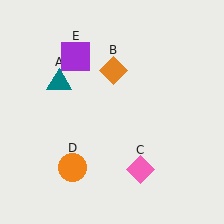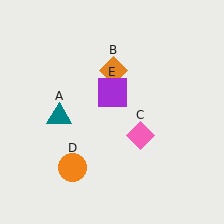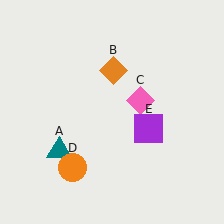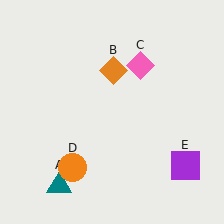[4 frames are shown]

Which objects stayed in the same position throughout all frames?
Orange diamond (object B) and orange circle (object D) remained stationary.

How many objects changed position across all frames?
3 objects changed position: teal triangle (object A), pink diamond (object C), purple square (object E).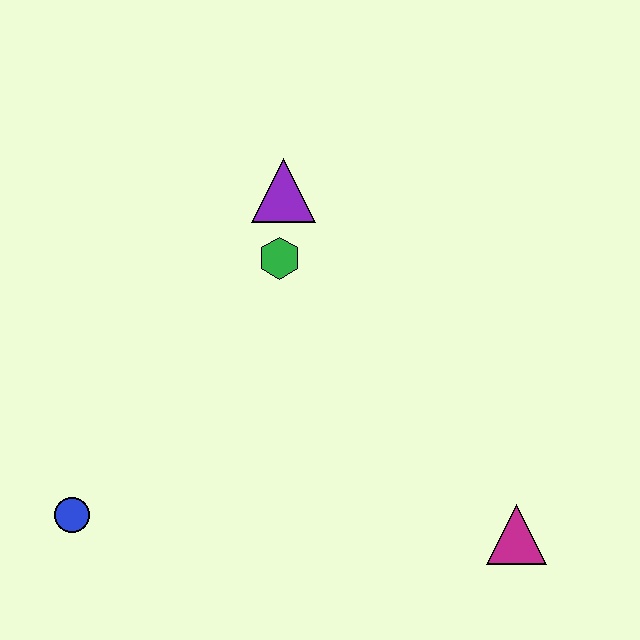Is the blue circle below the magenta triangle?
No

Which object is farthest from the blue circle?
The magenta triangle is farthest from the blue circle.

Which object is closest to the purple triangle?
The green hexagon is closest to the purple triangle.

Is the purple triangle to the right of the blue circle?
Yes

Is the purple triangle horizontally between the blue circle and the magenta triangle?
Yes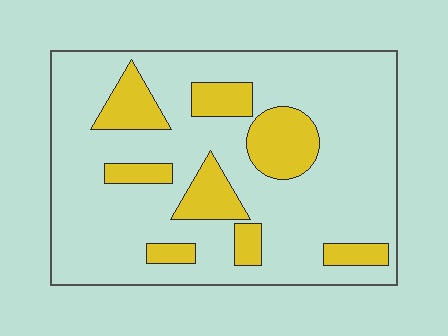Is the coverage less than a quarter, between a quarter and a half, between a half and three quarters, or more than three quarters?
Less than a quarter.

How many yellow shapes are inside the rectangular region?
8.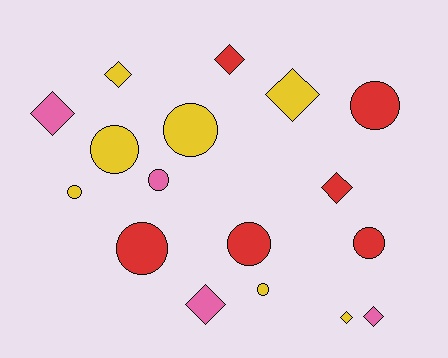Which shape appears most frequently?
Circle, with 9 objects.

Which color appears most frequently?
Yellow, with 7 objects.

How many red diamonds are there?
There are 2 red diamonds.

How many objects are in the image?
There are 17 objects.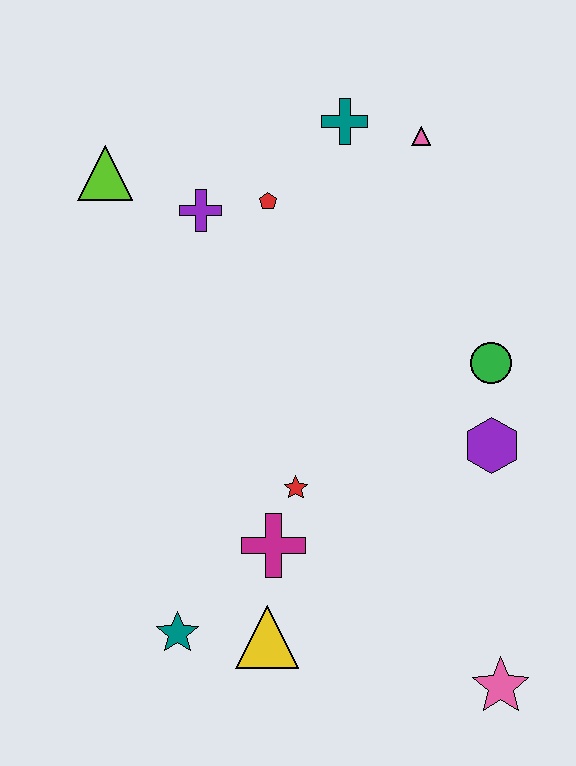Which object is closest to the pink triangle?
The teal cross is closest to the pink triangle.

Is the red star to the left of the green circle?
Yes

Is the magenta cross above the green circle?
No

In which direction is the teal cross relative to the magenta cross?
The teal cross is above the magenta cross.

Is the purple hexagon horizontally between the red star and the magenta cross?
No